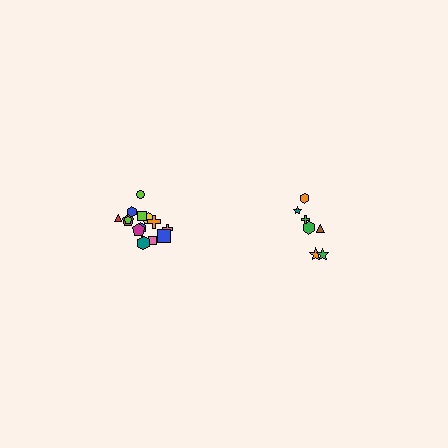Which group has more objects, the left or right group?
The left group.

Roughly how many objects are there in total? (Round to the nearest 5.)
Roughly 20 objects in total.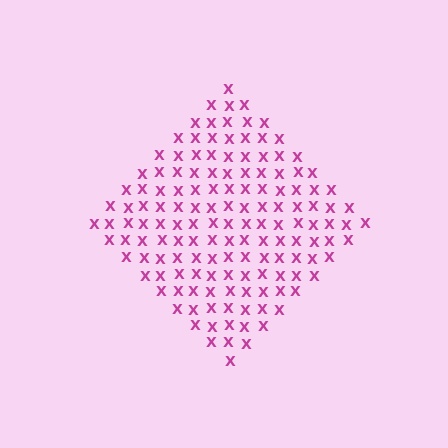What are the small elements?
The small elements are letter X's.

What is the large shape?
The large shape is a diamond.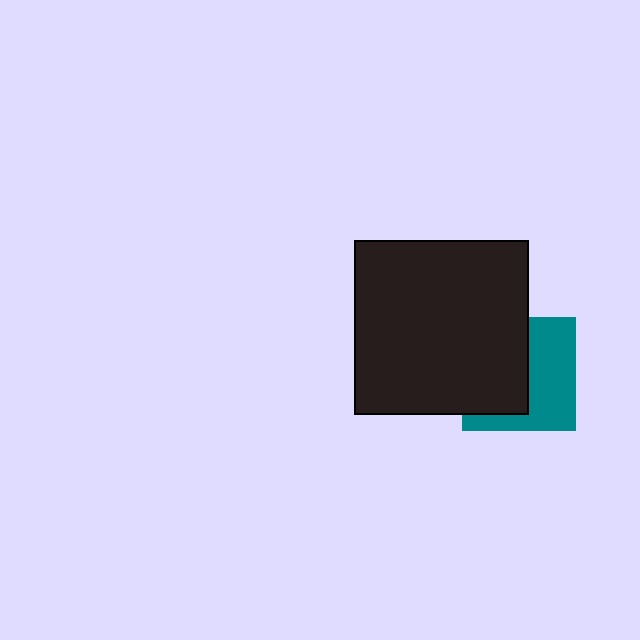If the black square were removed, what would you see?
You would see the complete teal square.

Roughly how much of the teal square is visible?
About half of it is visible (roughly 49%).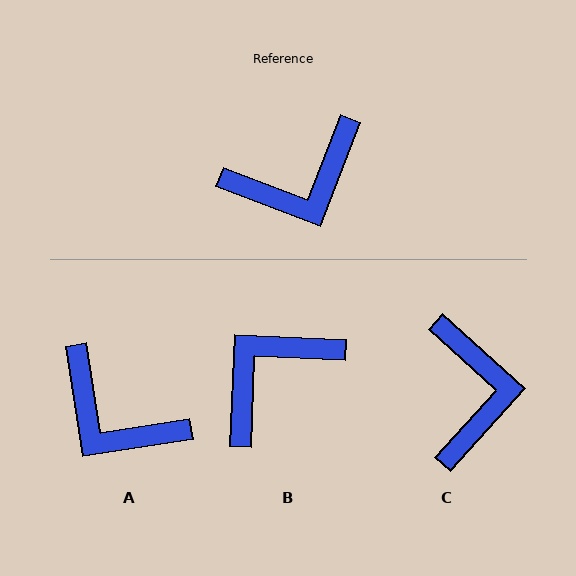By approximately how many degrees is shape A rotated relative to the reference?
Approximately 60 degrees clockwise.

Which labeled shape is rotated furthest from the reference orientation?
B, about 161 degrees away.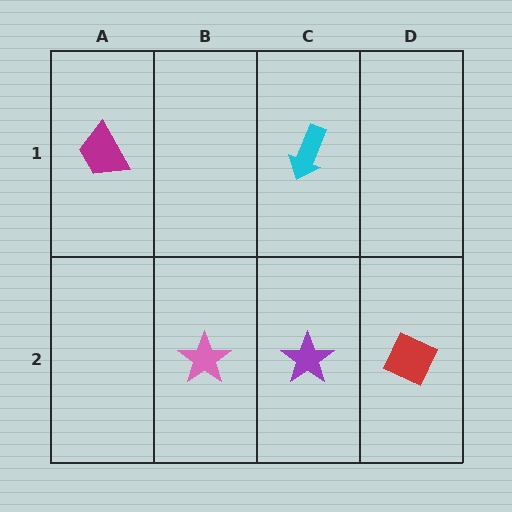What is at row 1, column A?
A magenta trapezoid.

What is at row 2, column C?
A purple star.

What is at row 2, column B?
A pink star.